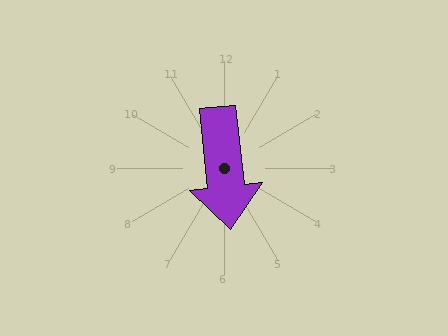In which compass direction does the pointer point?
South.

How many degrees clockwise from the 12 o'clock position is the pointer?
Approximately 174 degrees.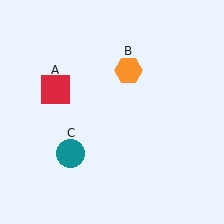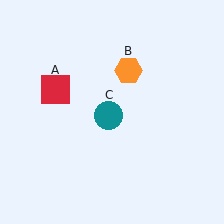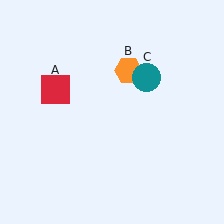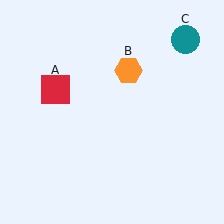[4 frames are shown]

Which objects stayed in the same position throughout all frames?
Red square (object A) and orange hexagon (object B) remained stationary.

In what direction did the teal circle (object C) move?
The teal circle (object C) moved up and to the right.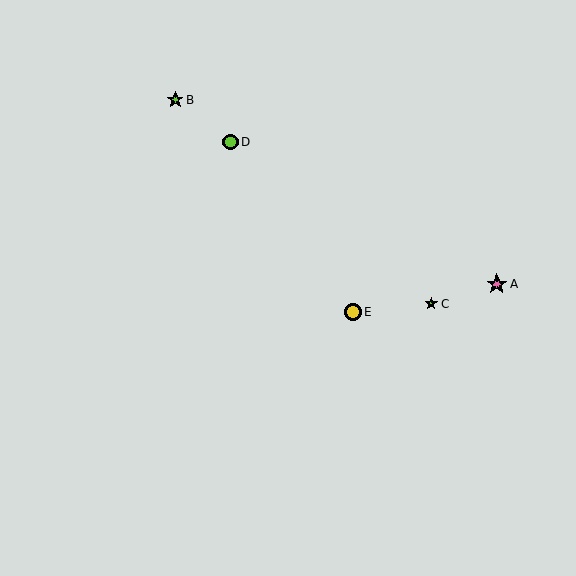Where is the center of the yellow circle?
The center of the yellow circle is at (353, 312).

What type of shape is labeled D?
Shape D is a lime circle.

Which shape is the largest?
The pink star (labeled A) is the largest.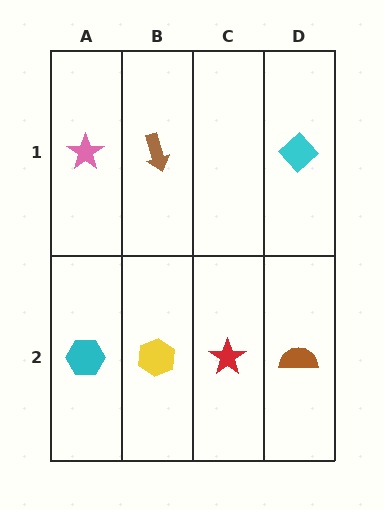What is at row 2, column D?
A brown semicircle.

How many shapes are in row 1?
3 shapes.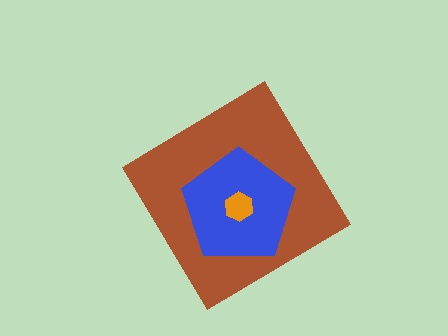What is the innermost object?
The orange hexagon.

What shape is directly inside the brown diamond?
The blue pentagon.